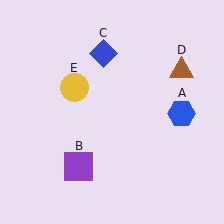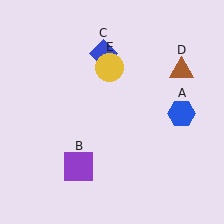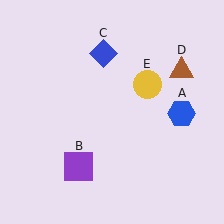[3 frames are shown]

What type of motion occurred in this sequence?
The yellow circle (object E) rotated clockwise around the center of the scene.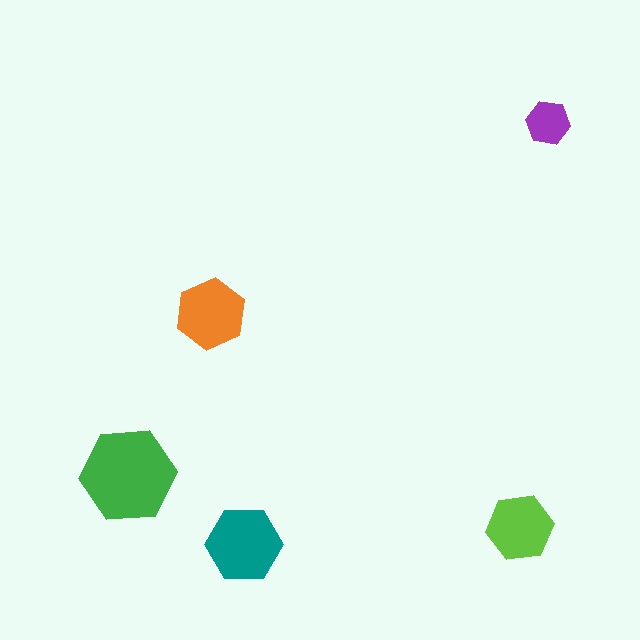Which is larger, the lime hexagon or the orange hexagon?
The orange one.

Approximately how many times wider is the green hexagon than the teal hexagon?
About 1.5 times wider.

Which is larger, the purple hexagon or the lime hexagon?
The lime one.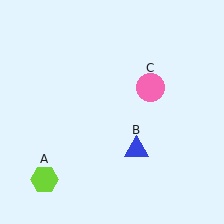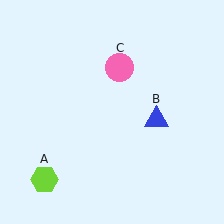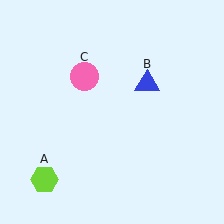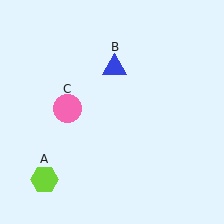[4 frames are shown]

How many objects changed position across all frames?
2 objects changed position: blue triangle (object B), pink circle (object C).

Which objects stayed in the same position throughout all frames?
Lime hexagon (object A) remained stationary.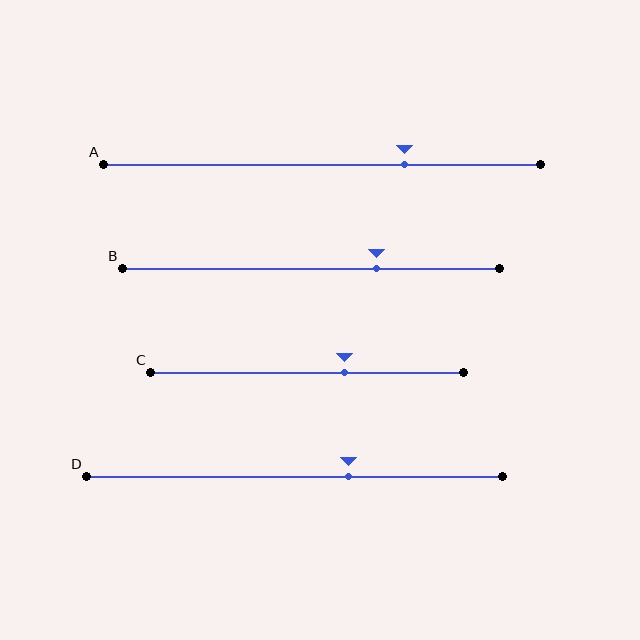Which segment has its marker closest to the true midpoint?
Segment C has its marker closest to the true midpoint.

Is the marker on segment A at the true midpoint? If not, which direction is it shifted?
No, the marker on segment A is shifted to the right by about 19% of the segment length.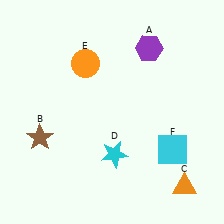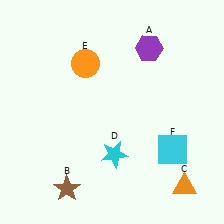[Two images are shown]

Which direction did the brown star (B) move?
The brown star (B) moved down.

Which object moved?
The brown star (B) moved down.